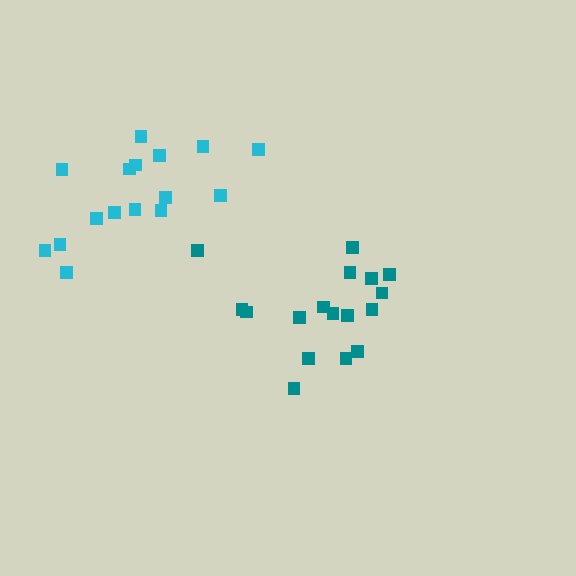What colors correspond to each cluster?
The clusters are colored: teal, cyan.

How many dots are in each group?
Group 1: 17 dots, Group 2: 16 dots (33 total).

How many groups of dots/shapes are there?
There are 2 groups.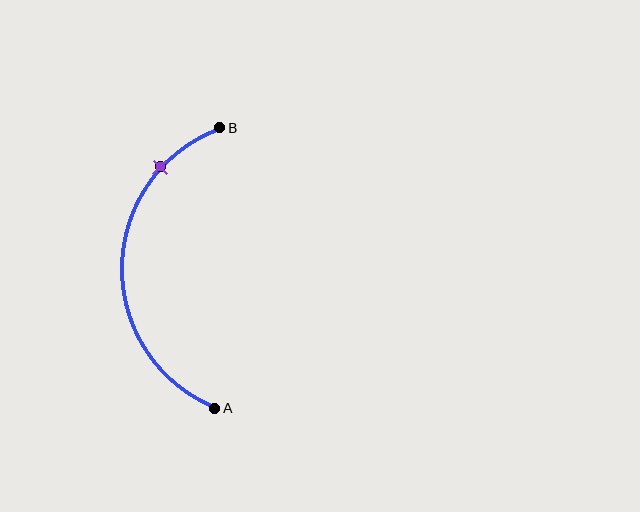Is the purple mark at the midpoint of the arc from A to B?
No. The purple mark lies on the arc but is closer to endpoint B. The arc midpoint would be at the point on the curve equidistant along the arc from both A and B.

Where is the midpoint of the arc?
The arc midpoint is the point on the curve farthest from the straight line joining A and B. It sits to the left of that line.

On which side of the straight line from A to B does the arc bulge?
The arc bulges to the left of the straight line connecting A and B.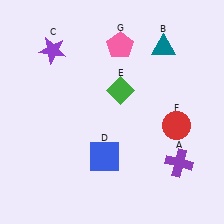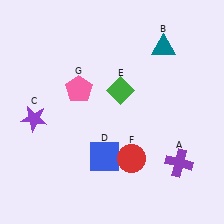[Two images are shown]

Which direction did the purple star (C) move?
The purple star (C) moved down.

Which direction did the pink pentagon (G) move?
The pink pentagon (G) moved down.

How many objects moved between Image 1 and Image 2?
3 objects moved between the two images.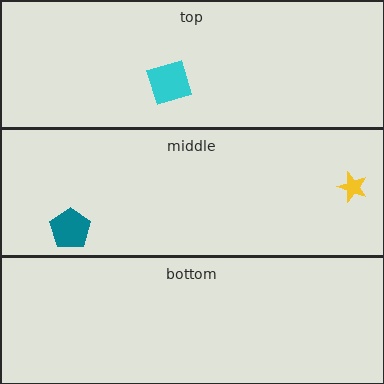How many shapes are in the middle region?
2.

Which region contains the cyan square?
The top region.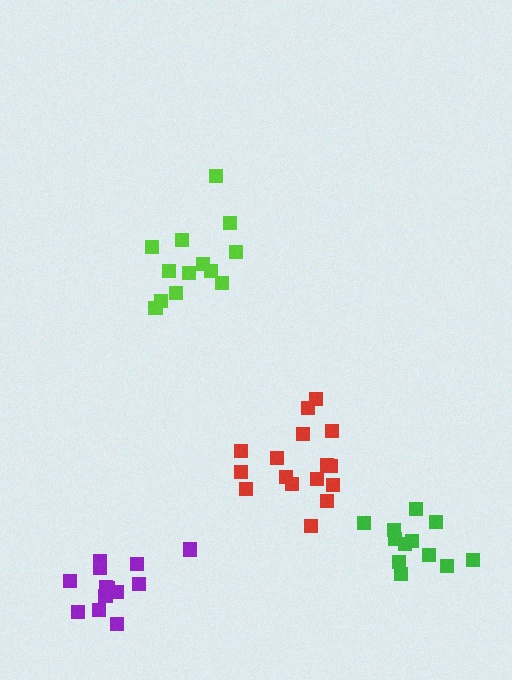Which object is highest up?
The lime cluster is topmost.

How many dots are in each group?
Group 1: 16 dots, Group 2: 12 dots, Group 3: 13 dots, Group 4: 13 dots (54 total).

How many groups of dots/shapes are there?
There are 4 groups.